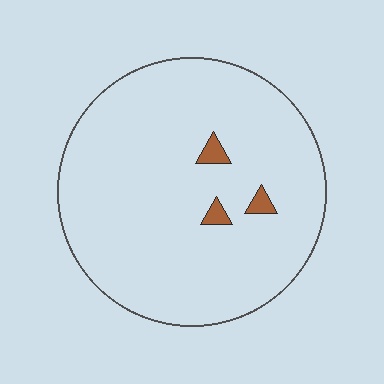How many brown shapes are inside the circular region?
3.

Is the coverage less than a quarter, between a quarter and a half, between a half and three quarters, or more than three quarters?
Less than a quarter.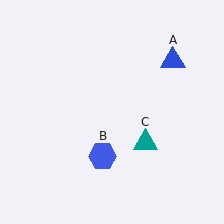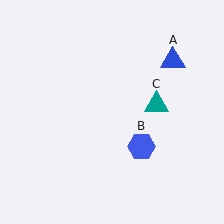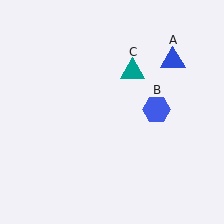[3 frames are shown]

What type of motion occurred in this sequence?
The blue hexagon (object B), teal triangle (object C) rotated counterclockwise around the center of the scene.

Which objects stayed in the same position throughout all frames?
Blue triangle (object A) remained stationary.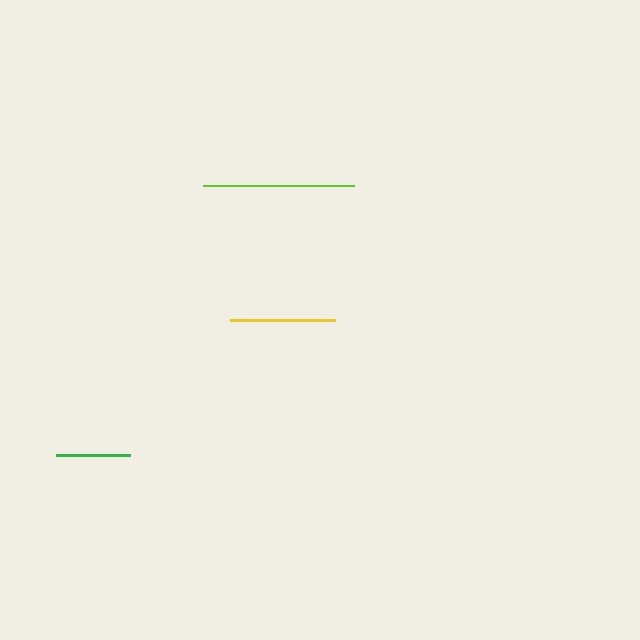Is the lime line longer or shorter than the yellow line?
The lime line is longer than the yellow line.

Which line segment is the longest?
The lime line is the longest at approximately 151 pixels.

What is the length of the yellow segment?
The yellow segment is approximately 105 pixels long.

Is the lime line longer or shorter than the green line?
The lime line is longer than the green line.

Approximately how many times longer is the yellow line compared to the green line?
The yellow line is approximately 1.4 times the length of the green line.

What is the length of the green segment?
The green segment is approximately 73 pixels long.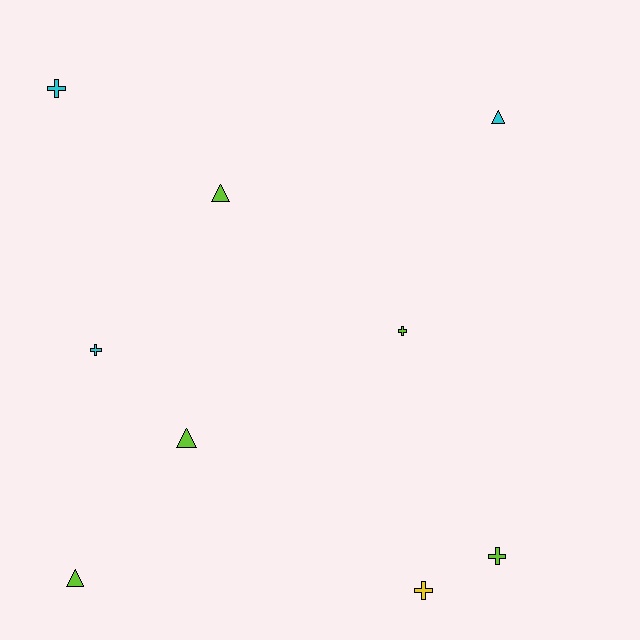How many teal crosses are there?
There are no teal crosses.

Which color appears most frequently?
Lime, with 5 objects.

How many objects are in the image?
There are 9 objects.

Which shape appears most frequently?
Cross, with 5 objects.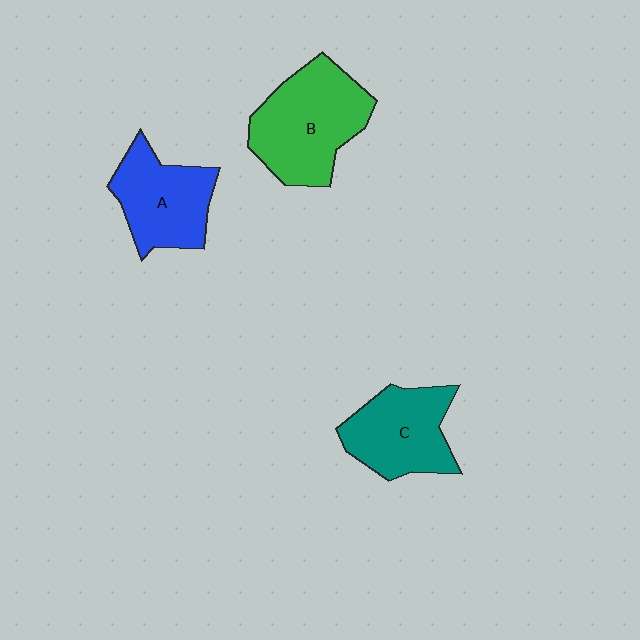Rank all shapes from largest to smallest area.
From largest to smallest: B (green), C (teal), A (blue).